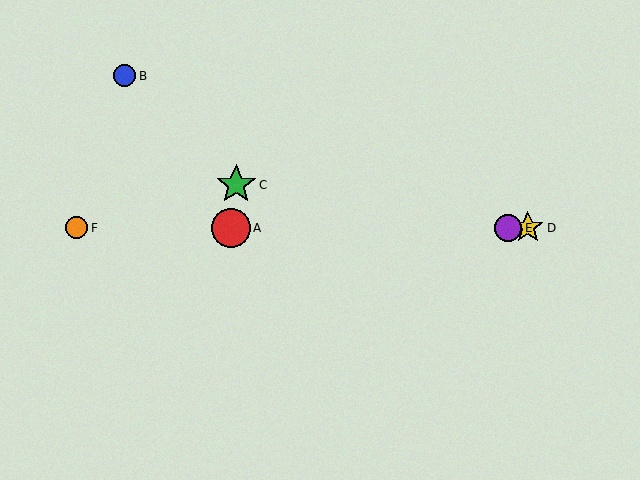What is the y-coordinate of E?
Object E is at y≈228.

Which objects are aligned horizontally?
Objects A, D, E, F are aligned horizontally.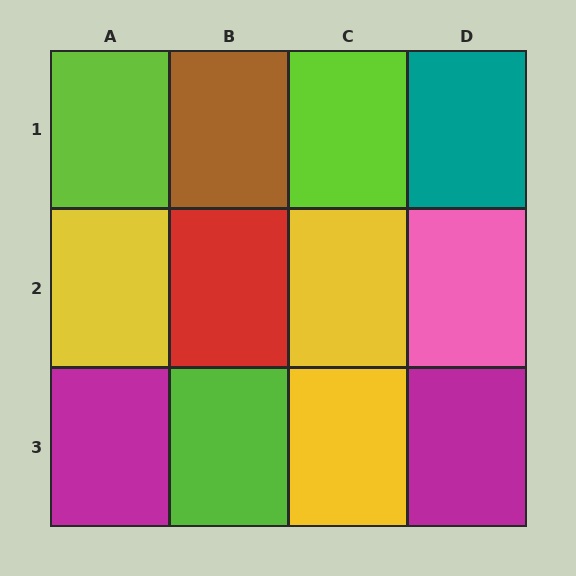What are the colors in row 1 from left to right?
Lime, brown, lime, teal.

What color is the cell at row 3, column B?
Lime.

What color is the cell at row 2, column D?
Pink.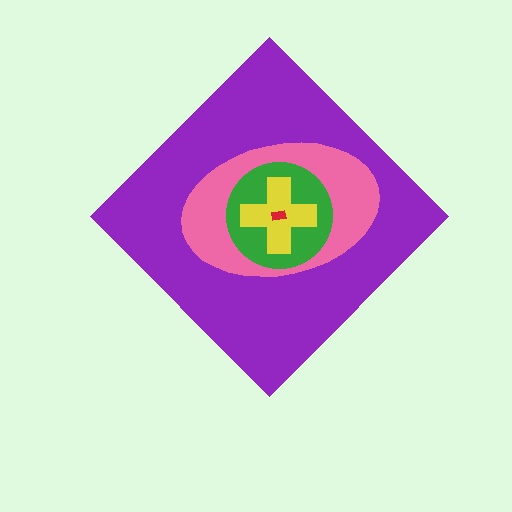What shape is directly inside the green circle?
The yellow cross.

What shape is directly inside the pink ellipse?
The green circle.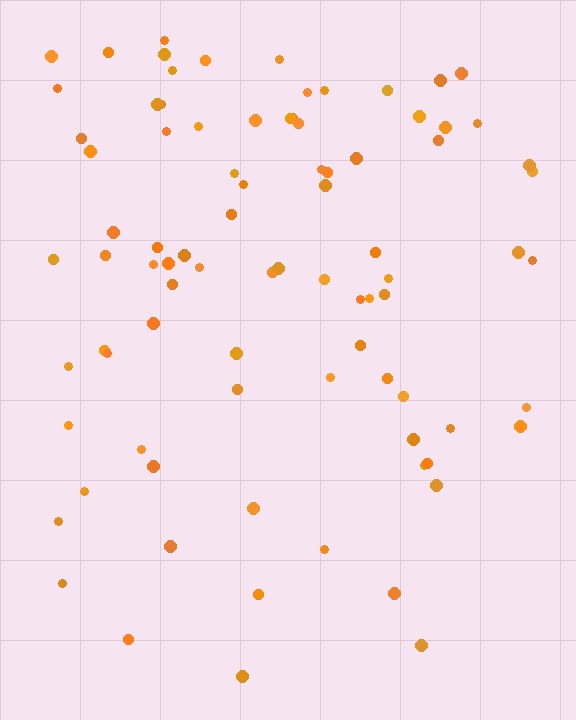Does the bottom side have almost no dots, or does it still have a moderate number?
Still a moderate number, just noticeably fewer than the top.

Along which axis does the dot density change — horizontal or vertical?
Vertical.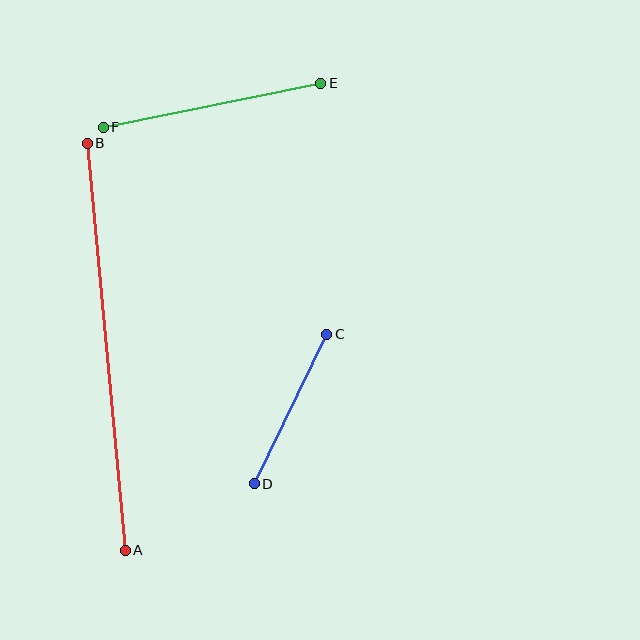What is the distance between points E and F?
The distance is approximately 222 pixels.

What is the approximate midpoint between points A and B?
The midpoint is at approximately (106, 347) pixels.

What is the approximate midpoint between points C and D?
The midpoint is at approximately (290, 409) pixels.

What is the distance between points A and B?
The distance is approximately 409 pixels.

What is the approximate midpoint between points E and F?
The midpoint is at approximately (212, 105) pixels.